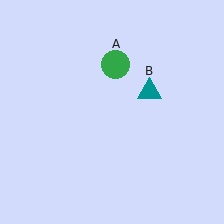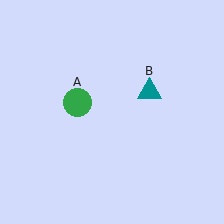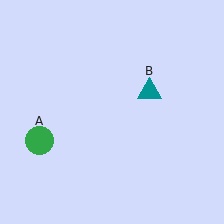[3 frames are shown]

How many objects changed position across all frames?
1 object changed position: green circle (object A).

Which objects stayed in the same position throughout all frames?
Teal triangle (object B) remained stationary.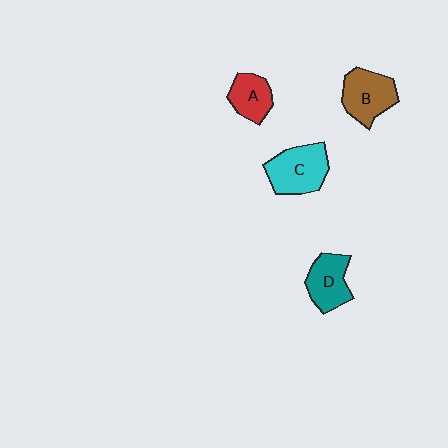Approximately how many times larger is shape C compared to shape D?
Approximately 1.3 times.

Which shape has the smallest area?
Shape A (red).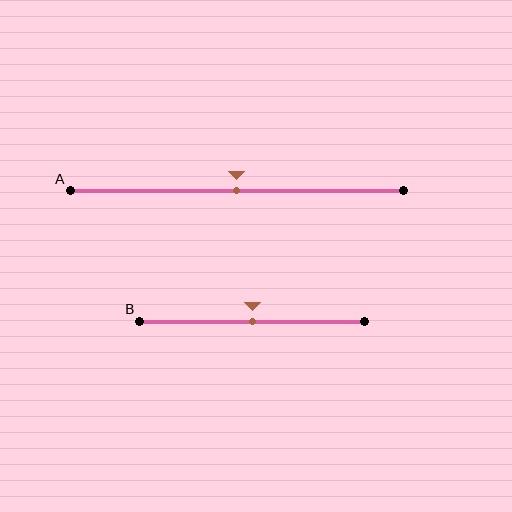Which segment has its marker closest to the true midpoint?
Segment A has its marker closest to the true midpoint.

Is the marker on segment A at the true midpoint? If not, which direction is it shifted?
Yes, the marker on segment A is at the true midpoint.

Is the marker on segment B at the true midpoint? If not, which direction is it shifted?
Yes, the marker on segment B is at the true midpoint.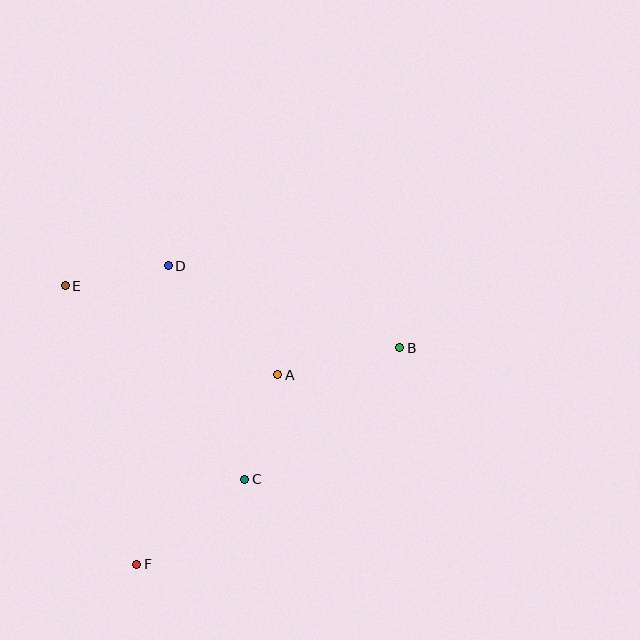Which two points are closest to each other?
Points D and E are closest to each other.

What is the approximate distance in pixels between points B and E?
The distance between B and E is approximately 340 pixels.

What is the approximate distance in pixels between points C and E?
The distance between C and E is approximately 264 pixels.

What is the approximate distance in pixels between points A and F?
The distance between A and F is approximately 236 pixels.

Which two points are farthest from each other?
Points B and F are farthest from each other.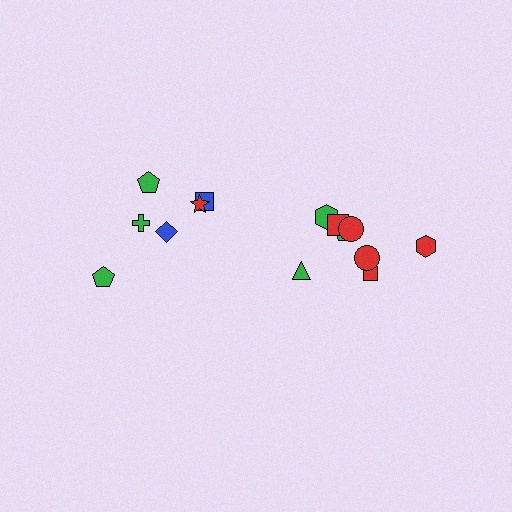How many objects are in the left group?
There are 6 objects.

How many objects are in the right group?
There are 8 objects.